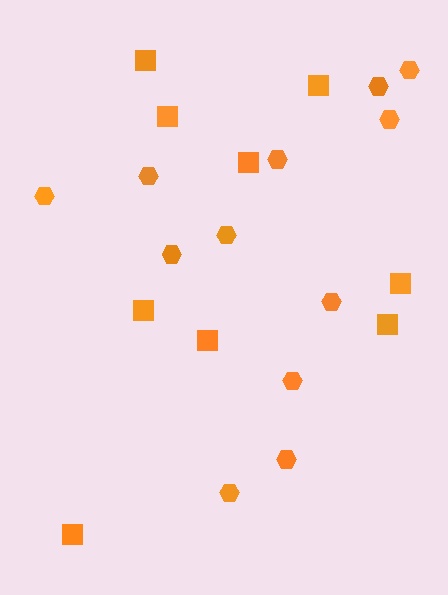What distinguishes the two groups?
There are 2 groups: one group of squares (9) and one group of hexagons (12).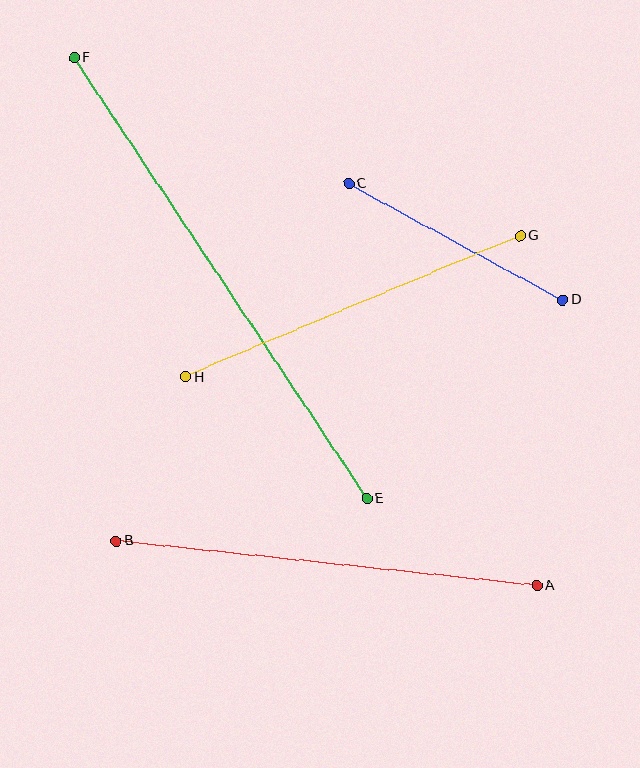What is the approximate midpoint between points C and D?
The midpoint is at approximately (456, 242) pixels.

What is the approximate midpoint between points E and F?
The midpoint is at approximately (221, 278) pixels.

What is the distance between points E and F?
The distance is approximately 529 pixels.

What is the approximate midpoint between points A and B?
The midpoint is at approximately (327, 563) pixels.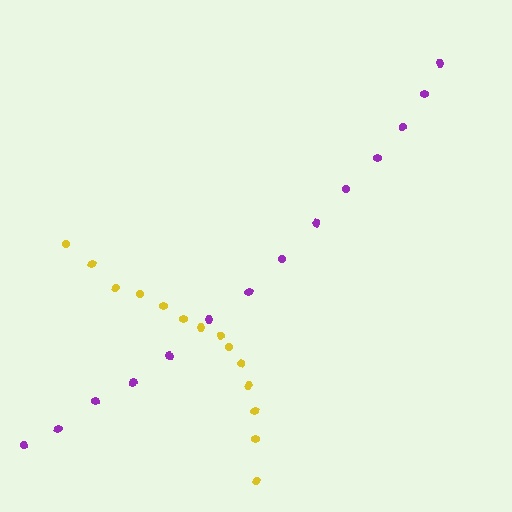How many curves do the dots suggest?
There are 2 distinct paths.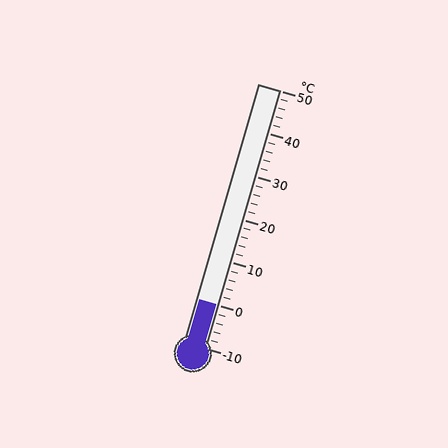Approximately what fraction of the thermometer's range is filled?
The thermometer is filled to approximately 15% of its range.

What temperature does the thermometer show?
The thermometer shows approximately 0°C.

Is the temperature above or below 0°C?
The temperature is at 0°C.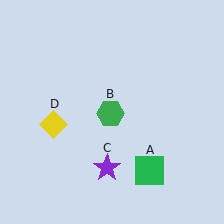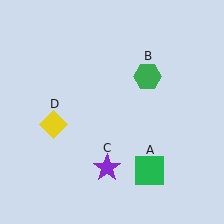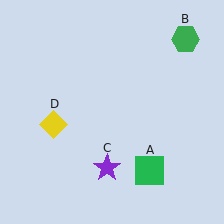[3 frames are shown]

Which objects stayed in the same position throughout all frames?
Green square (object A) and purple star (object C) and yellow diamond (object D) remained stationary.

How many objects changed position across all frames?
1 object changed position: green hexagon (object B).